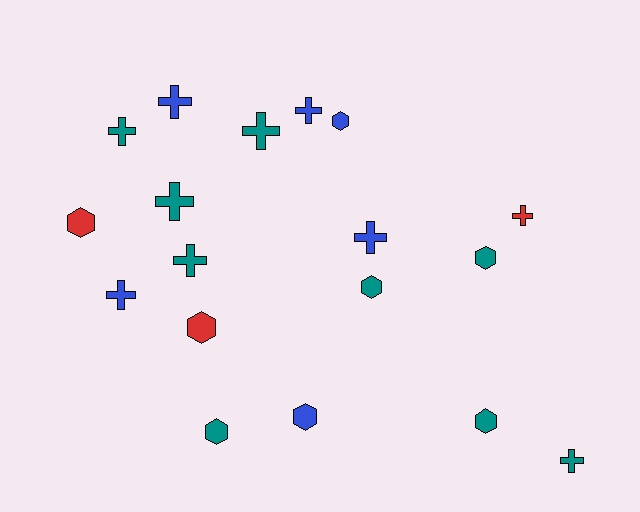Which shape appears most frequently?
Cross, with 10 objects.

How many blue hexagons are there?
There are 2 blue hexagons.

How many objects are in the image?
There are 18 objects.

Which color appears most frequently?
Teal, with 9 objects.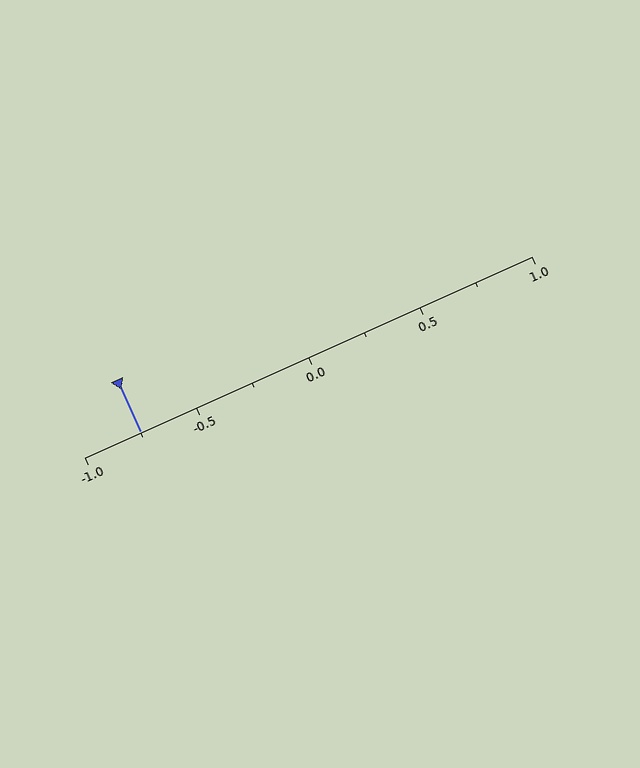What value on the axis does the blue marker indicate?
The marker indicates approximately -0.75.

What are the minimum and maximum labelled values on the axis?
The axis runs from -1.0 to 1.0.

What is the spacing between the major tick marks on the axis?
The major ticks are spaced 0.5 apart.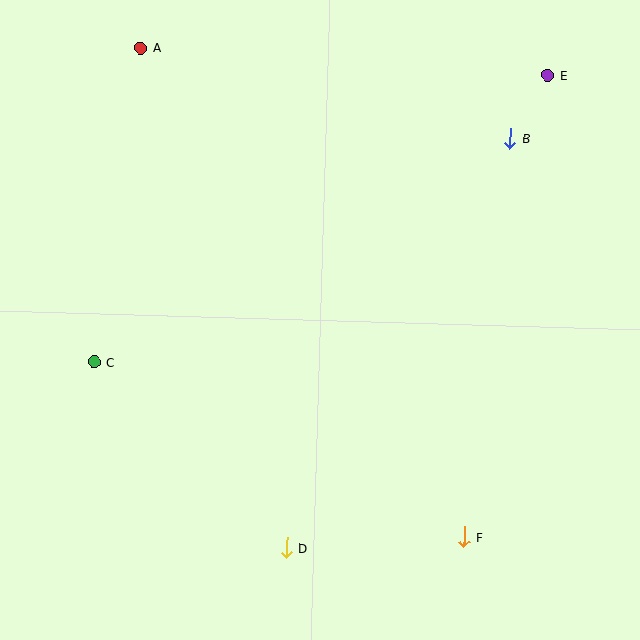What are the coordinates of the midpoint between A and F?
The midpoint between A and F is at (302, 292).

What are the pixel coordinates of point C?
Point C is at (94, 362).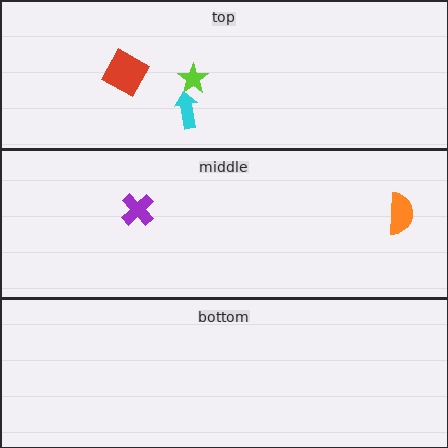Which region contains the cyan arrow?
The top region.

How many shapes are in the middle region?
2.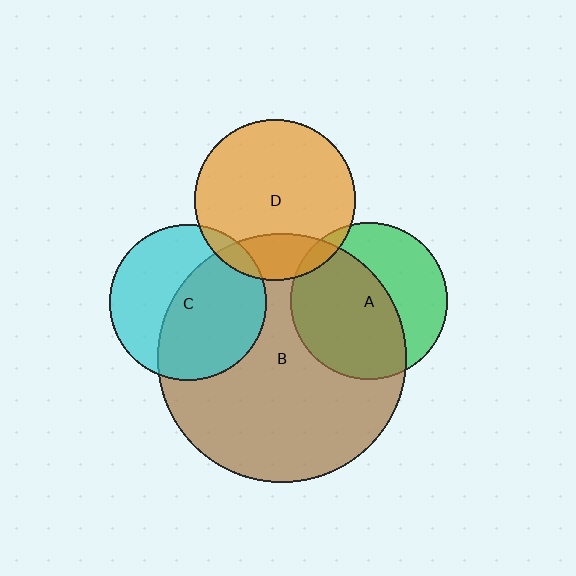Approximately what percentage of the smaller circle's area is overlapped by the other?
Approximately 20%.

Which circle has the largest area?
Circle B (brown).